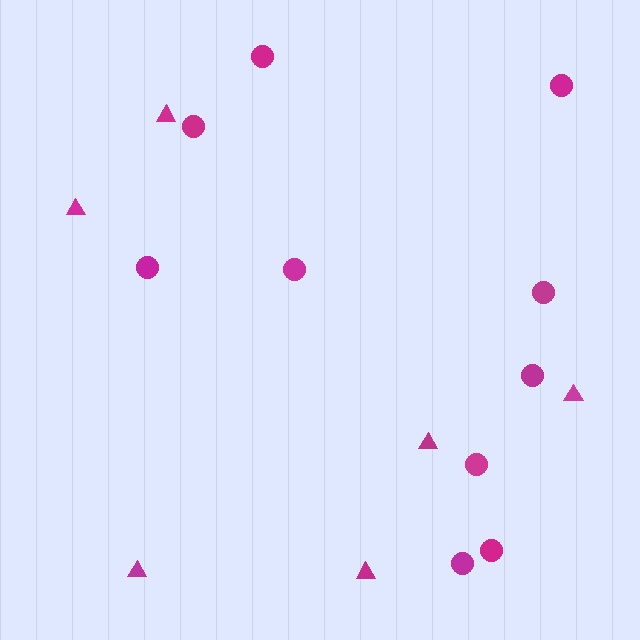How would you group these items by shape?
There are 2 groups: one group of circles (10) and one group of triangles (6).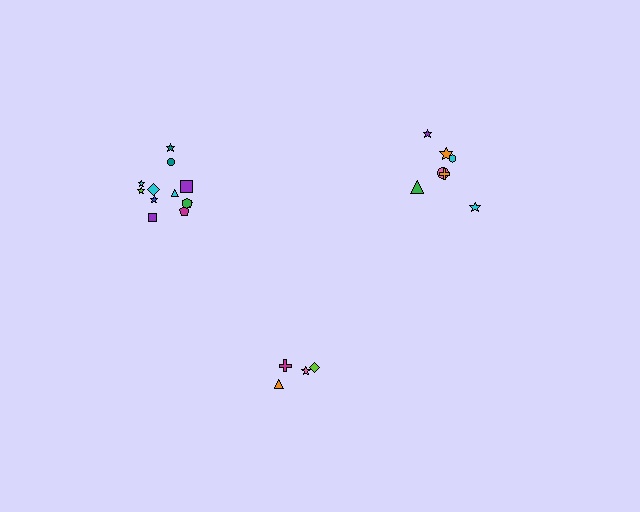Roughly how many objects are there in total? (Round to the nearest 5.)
Roughly 25 objects in total.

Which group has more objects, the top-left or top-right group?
The top-left group.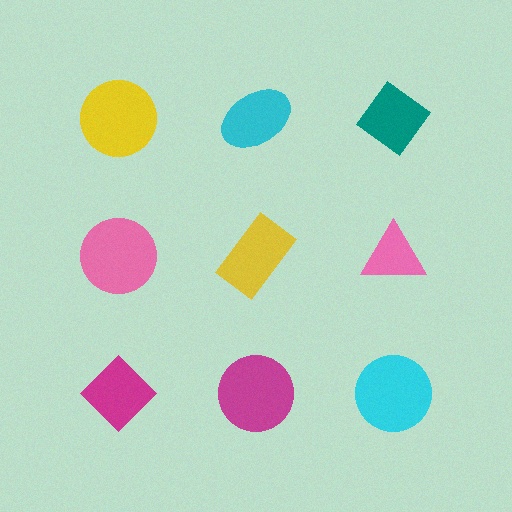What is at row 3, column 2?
A magenta circle.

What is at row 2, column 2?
A yellow rectangle.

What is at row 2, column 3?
A pink triangle.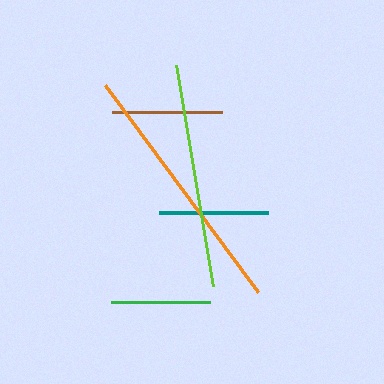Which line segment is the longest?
The orange line is the longest at approximately 257 pixels.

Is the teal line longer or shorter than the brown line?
The teal line is longer than the brown line.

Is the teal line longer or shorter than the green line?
The teal line is longer than the green line.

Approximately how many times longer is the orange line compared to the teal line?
The orange line is approximately 2.3 times the length of the teal line.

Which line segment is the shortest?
The green line is the shortest at approximately 99 pixels.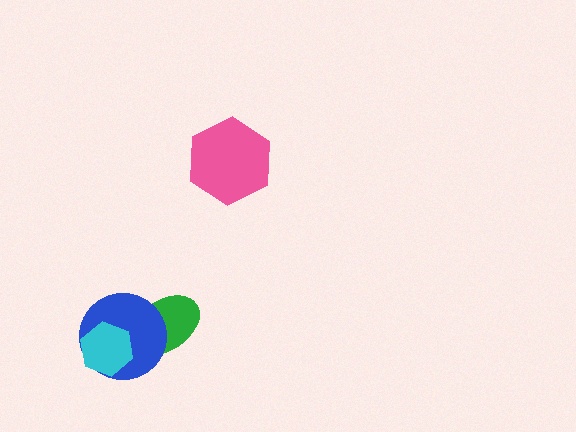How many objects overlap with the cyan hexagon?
1 object overlaps with the cyan hexagon.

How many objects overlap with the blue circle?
2 objects overlap with the blue circle.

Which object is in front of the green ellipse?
The blue circle is in front of the green ellipse.